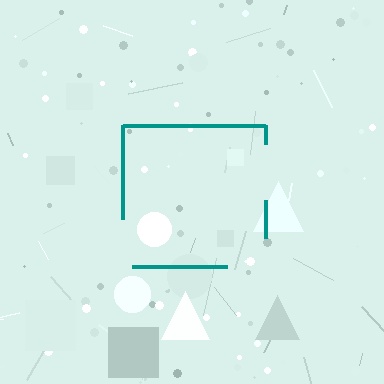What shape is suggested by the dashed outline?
The dashed outline suggests a square.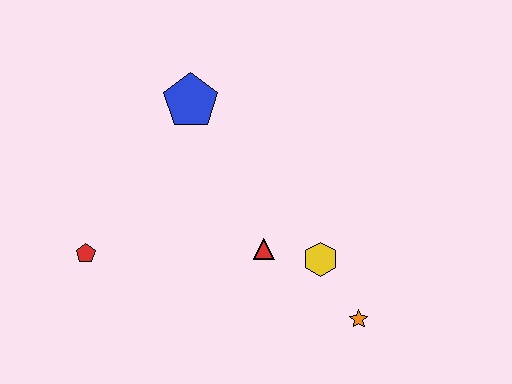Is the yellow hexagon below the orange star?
No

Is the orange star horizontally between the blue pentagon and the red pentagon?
No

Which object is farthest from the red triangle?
The red pentagon is farthest from the red triangle.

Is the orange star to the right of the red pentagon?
Yes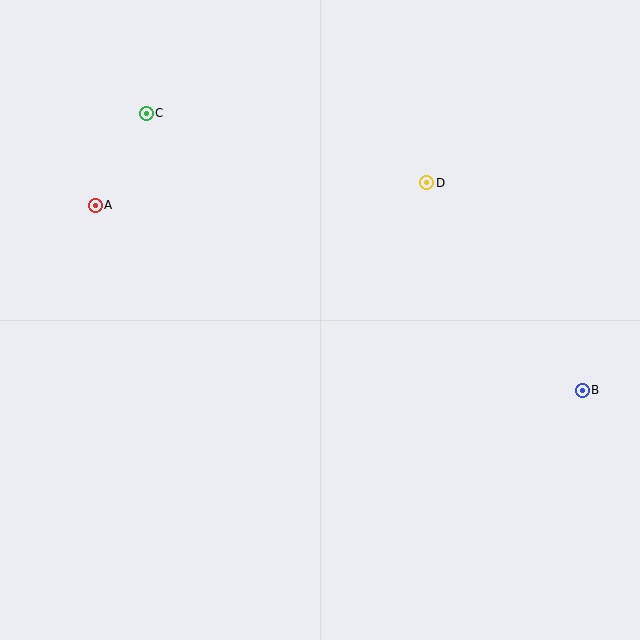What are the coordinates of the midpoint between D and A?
The midpoint between D and A is at (261, 194).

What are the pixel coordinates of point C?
Point C is at (146, 113).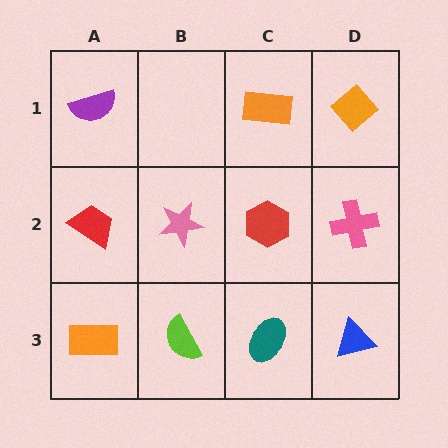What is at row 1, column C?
An orange rectangle.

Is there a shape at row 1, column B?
No, that cell is empty.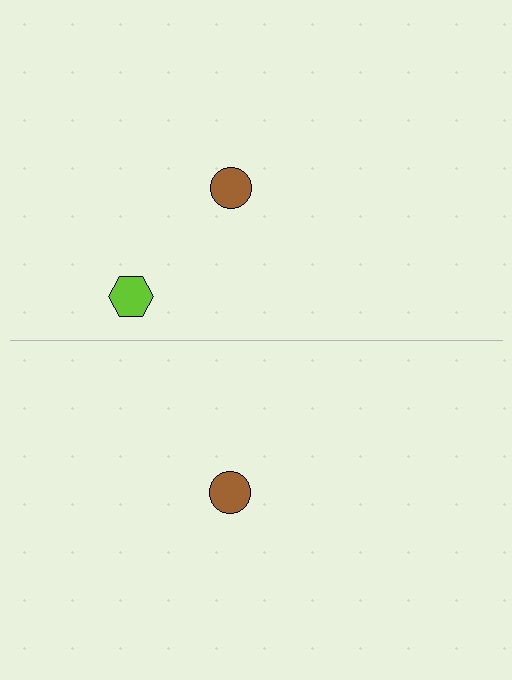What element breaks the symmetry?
A lime hexagon is missing from the bottom side.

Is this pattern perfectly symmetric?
No, the pattern is not perfectly symmetric. A lime hexagon is missing from the bottom side.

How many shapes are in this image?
There are 3 shapes in this image.